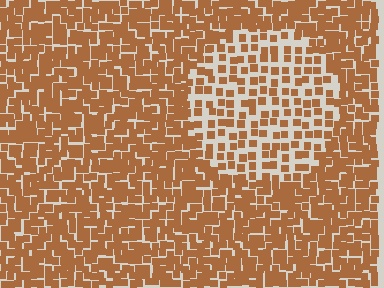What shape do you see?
I see a circle.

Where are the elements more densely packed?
The elements are more densely packed outside the circle boundary.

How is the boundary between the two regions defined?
The boundary is defined by a change in element density (approximately 2.0x ratio). All elements are the same color, size, and shape.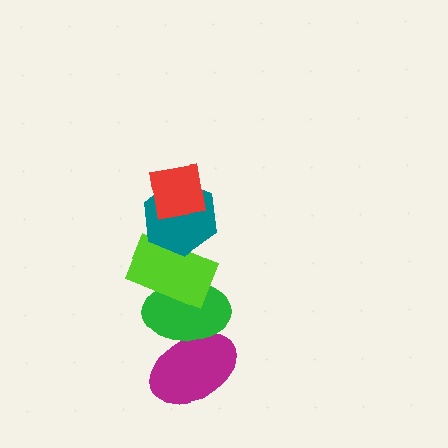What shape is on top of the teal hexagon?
The red square is on top of the teal hexagon.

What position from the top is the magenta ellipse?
The magenta ellipse is 5th from the top.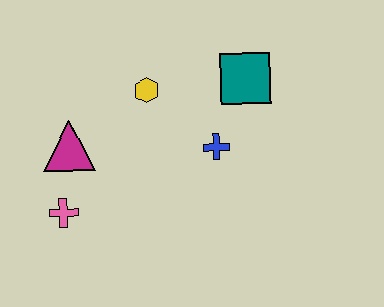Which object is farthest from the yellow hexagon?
The pink cross is farthest from the yellow hexagon.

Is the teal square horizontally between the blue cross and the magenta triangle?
No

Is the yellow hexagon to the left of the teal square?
Yes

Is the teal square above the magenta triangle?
Yes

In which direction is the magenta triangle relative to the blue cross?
The magenta triangle is to the left of the blue cross.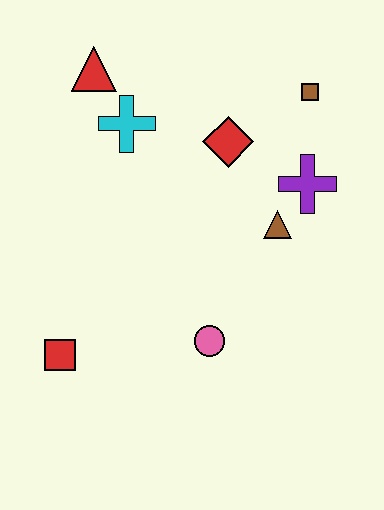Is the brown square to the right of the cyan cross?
Yes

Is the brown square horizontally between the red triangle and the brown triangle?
No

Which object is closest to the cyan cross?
The red triangle is closest to the cyan cross.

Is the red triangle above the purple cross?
Yes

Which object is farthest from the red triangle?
The pink circle is farthest from the red triangle.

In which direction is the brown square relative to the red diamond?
The brown square is to the right of the red diamond.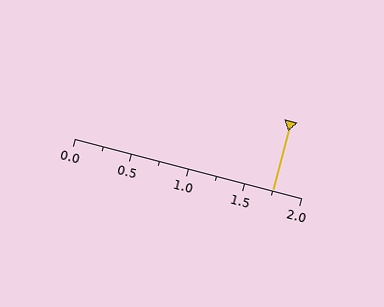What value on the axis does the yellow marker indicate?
The marker indicates approximately 1.75.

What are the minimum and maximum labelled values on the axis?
The axis runs from 0.0 to 2.0.